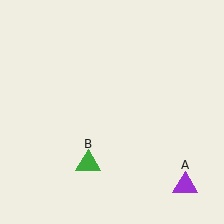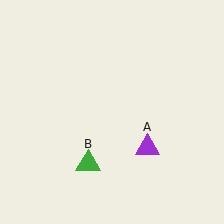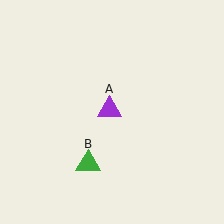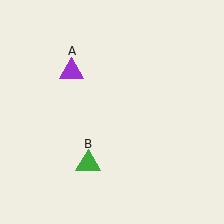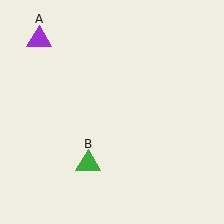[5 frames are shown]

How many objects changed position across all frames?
1 object changed position: purple triangle (object A).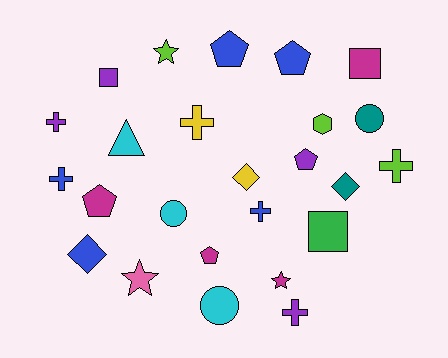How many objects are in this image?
There are 25 objects.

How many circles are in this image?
There are 3 circles.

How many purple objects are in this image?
There are 4 purple objects.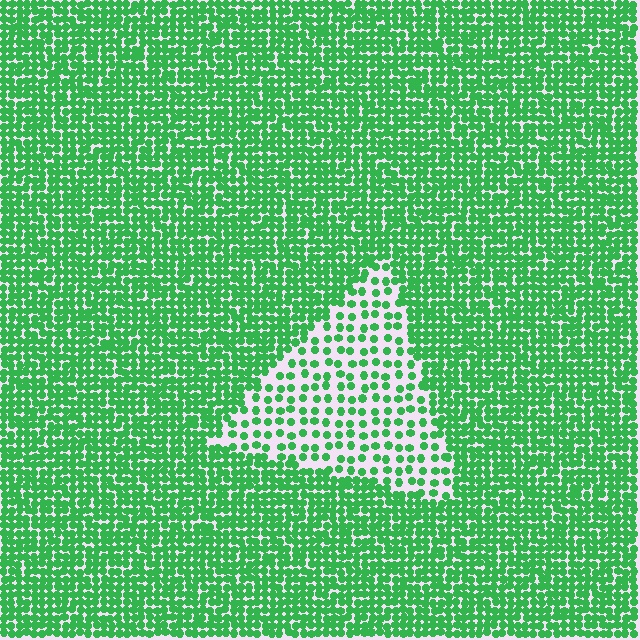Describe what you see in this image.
The image contains small green elements arranged at two different densities. A triangle-shaped region is visible where the elements are less densely packed than the surrounding area.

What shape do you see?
I see a triangle.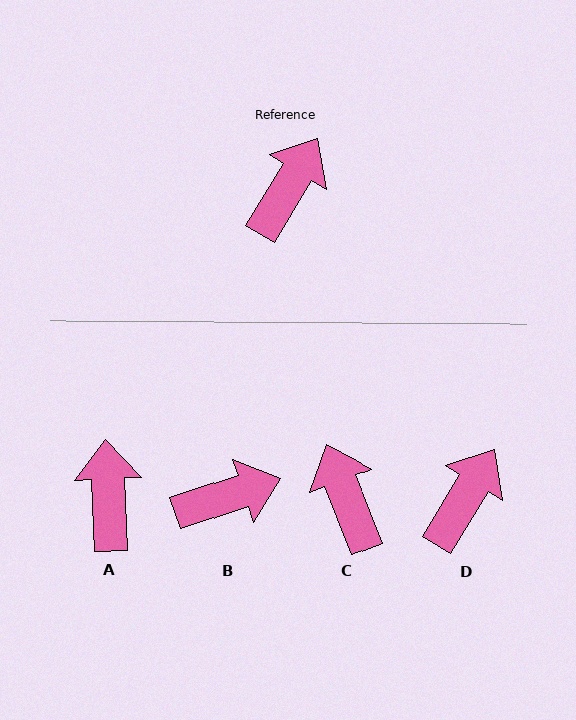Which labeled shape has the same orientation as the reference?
D.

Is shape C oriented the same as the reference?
No, it is off by about 53 degrees.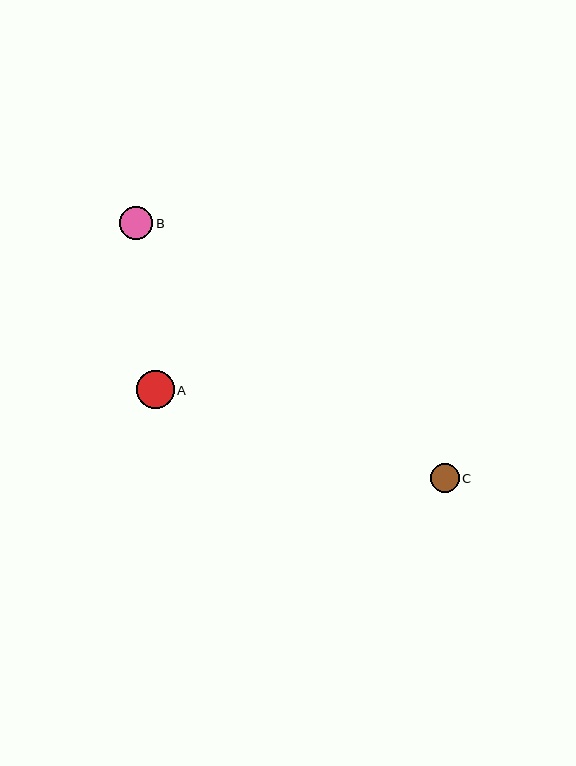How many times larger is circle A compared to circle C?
Circle A is approximately 1.3 times the size of circle C.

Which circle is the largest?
Circle A is the largest with a size of approximately 38 pixels.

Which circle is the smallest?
Circle C is the smallest with a size of approximately 29 pixels.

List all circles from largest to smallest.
From largest to smallest: A, B, C.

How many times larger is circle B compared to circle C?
Circle B is approximately 1.2 times the size of circle C.